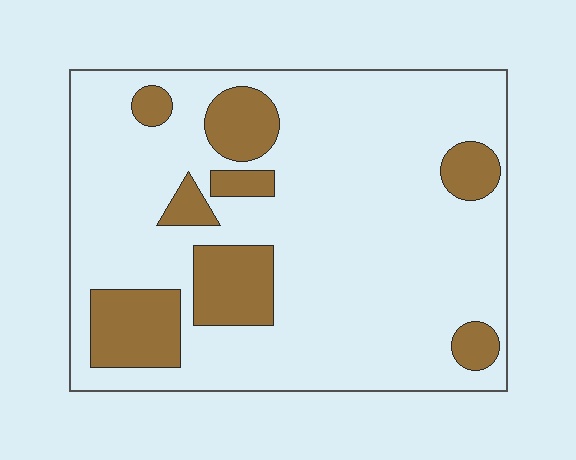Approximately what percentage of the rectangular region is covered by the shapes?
Approximately 20%.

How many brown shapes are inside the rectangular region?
8.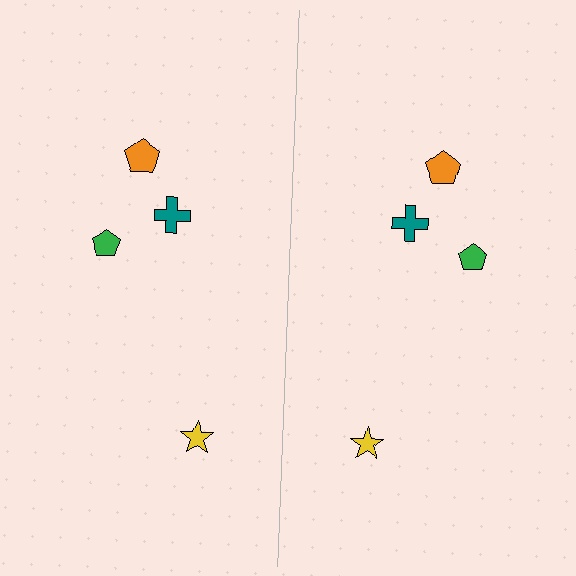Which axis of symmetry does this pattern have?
The pattern has a vertical axis of symmetry running through the center of the image.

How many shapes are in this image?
There are 8 shapes in this image.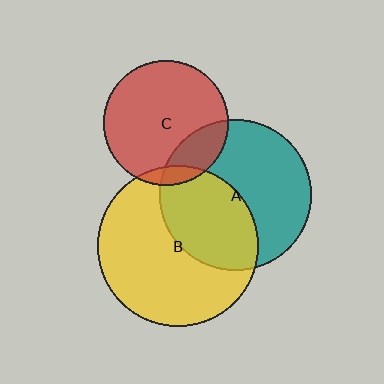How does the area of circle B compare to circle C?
Approximately 1.7 times.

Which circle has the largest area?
Circle B (yellow).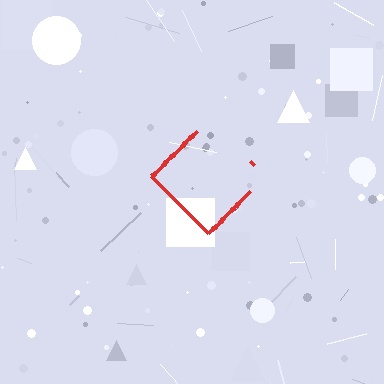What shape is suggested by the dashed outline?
The dashed outline suggests a diamond.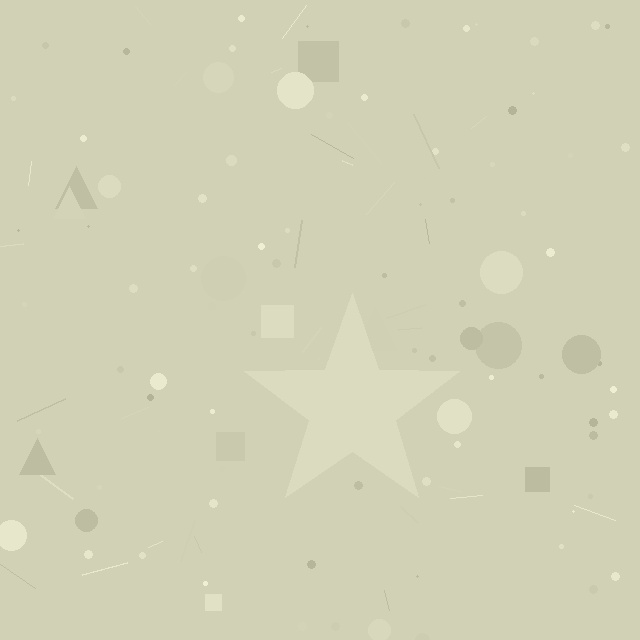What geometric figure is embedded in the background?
A star is embedded in the background.